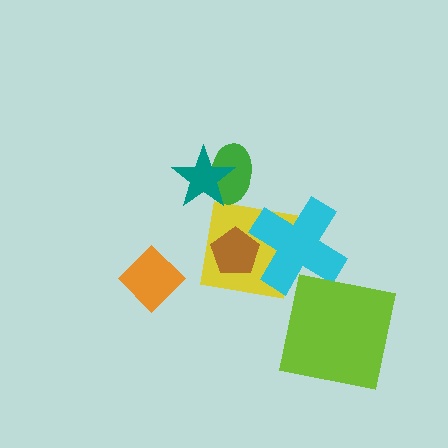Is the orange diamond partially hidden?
No, no other shape covers it.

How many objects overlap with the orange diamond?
0 objects overlap with the orange diamond.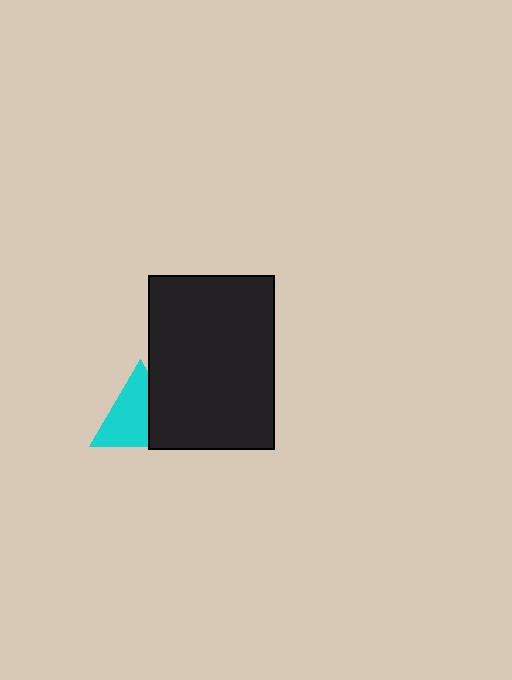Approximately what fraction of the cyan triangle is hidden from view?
Roughly 37% of the cyan triangle is hidden behind the black rectangle.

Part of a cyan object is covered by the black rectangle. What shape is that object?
It is a triangle.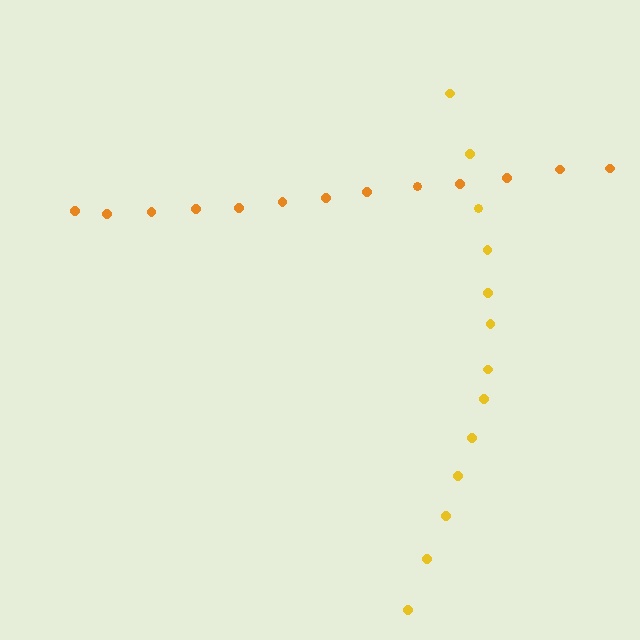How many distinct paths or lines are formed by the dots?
There are 2 distinct paths.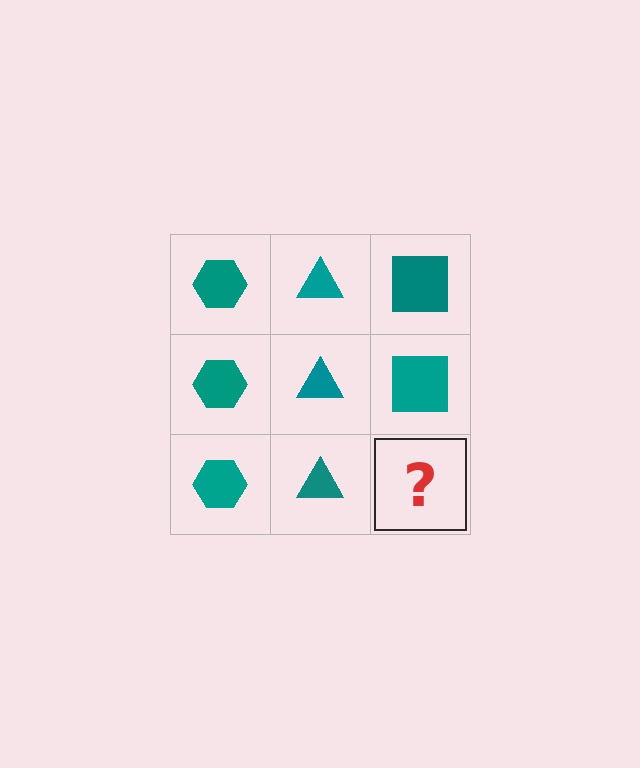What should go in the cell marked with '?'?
The missing cell should contain a teal square.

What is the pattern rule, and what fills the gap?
The rule is that each column has a consistent shape. The gap should be filled with a teal square.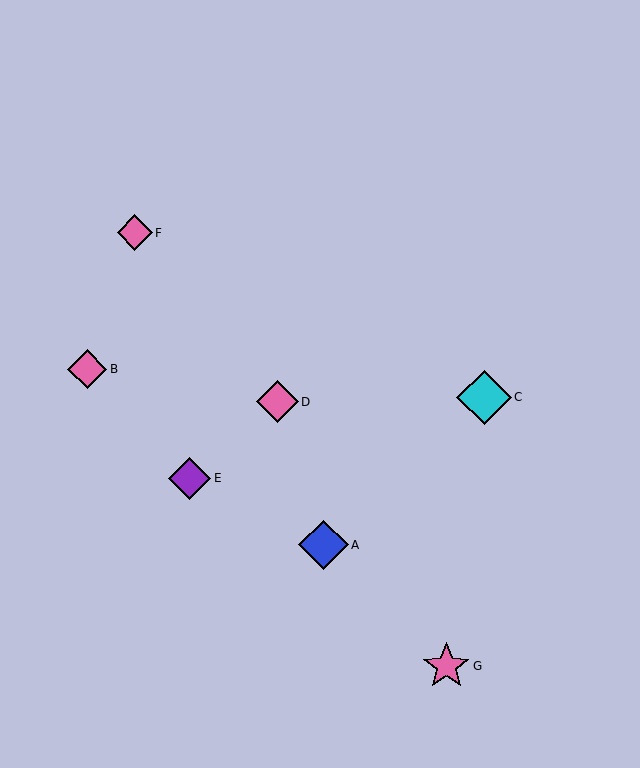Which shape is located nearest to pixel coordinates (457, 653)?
The pink star (labeled G) at (446, 666) is nearest to that location.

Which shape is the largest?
The cyan diamond (labeled C) is the largest.